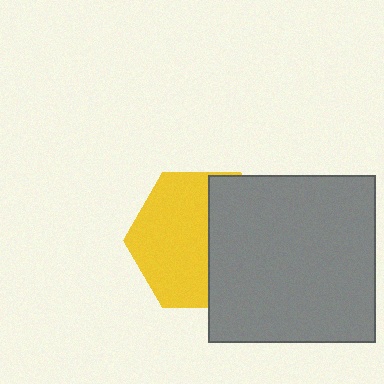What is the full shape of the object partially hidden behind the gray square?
The partially hidden object is a yellow hexagon.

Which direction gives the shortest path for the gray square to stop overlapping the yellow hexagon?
Moving right gives the shortest separation.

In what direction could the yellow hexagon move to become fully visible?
The yellow hexagon could move left. That would shift it out from behind the gray square entirely.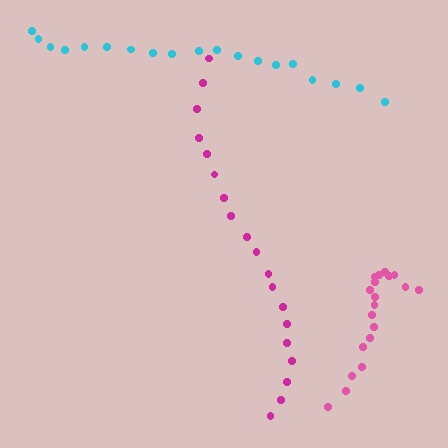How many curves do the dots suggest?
There are 3 distinct paths.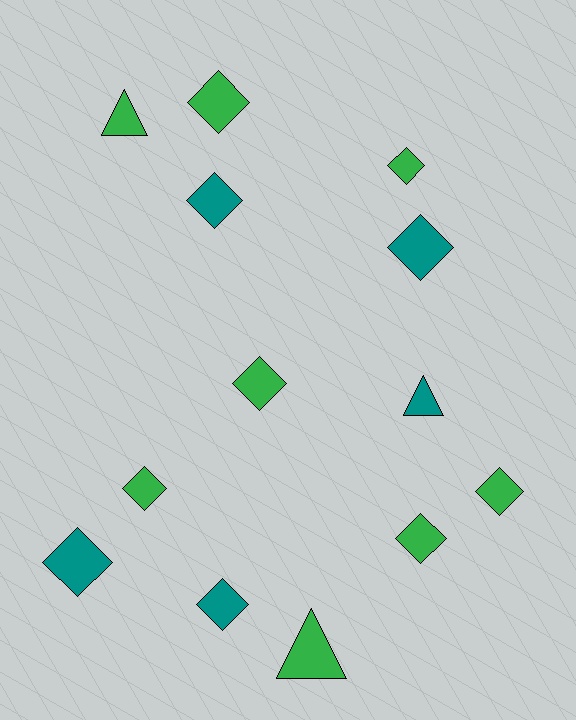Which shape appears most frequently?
Diamond, with 10 objects.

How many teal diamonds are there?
There are 4 teal diamonds.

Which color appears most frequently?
Green, with 8 objects.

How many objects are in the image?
There are 13 objects.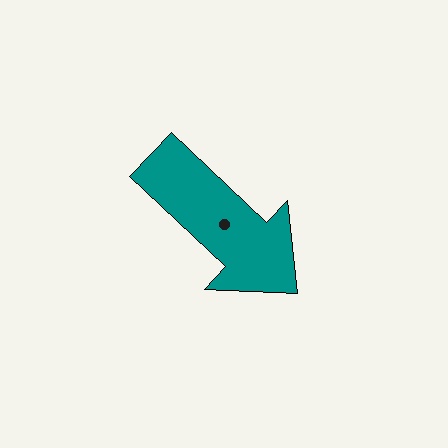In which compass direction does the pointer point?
Southeast.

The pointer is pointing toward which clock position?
Roughly 4 o'clock.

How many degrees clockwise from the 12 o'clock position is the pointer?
Approximately 133 degrees.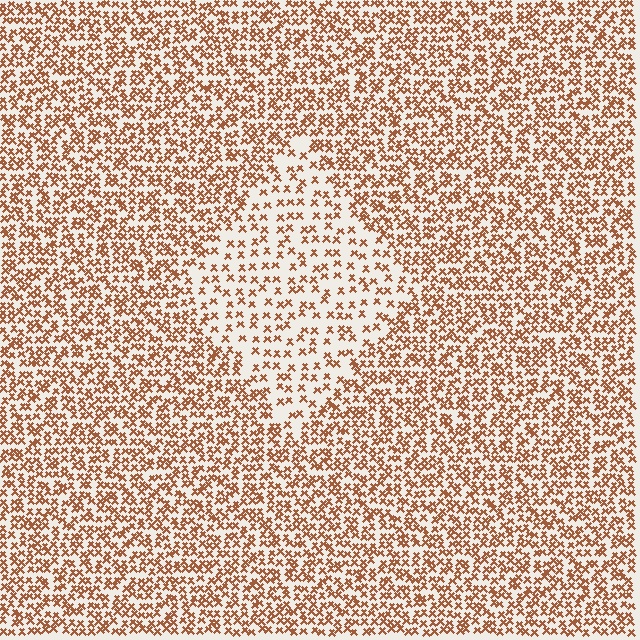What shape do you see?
I see a diamond.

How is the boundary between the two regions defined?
The boundary is defined by a change in element density (approximately 2.1x ratio). All elements are the same color, size, and shape.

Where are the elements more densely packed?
The elements are more densely packed outside the diamond boundary.